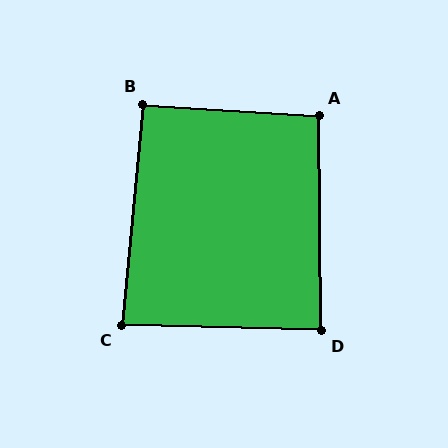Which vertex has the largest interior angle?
A, at approximately 94 degrees.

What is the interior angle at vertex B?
Approximately 92 degrees (approximately right).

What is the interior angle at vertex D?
Approximately 88 degrees (approximately right).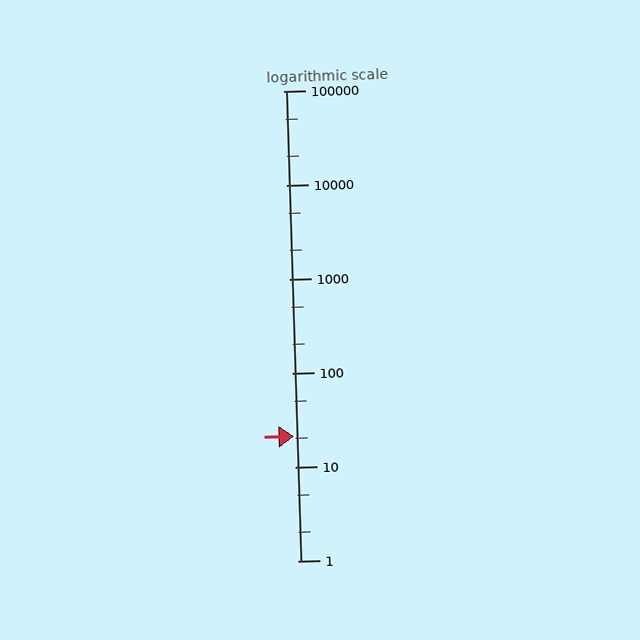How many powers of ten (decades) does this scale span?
The scale spans 5 decades, from 1 to 100000.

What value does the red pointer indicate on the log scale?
The pointer indicates approximately 21.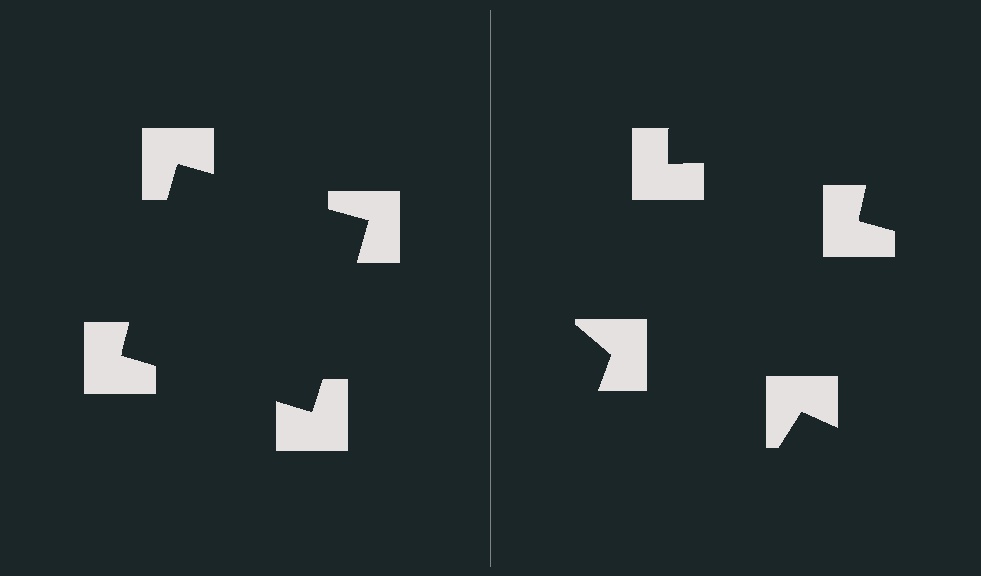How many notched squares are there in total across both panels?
8 — 4 on each side.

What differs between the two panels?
The notched squares are positioned identically on both sides; only the wedge orientations differ. On the left they align to a square; on the right they are misaligned.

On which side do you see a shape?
An illusory square appears on the left side. On the right side the wedge cuts are rotated, so no coherent shape forms.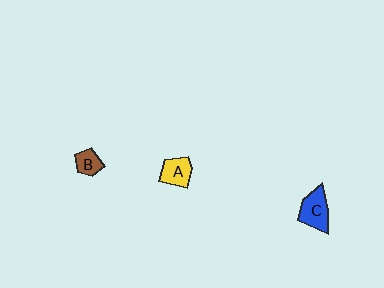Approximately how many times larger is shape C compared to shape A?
Approximately 1.2 times.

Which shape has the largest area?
Shape C (blue).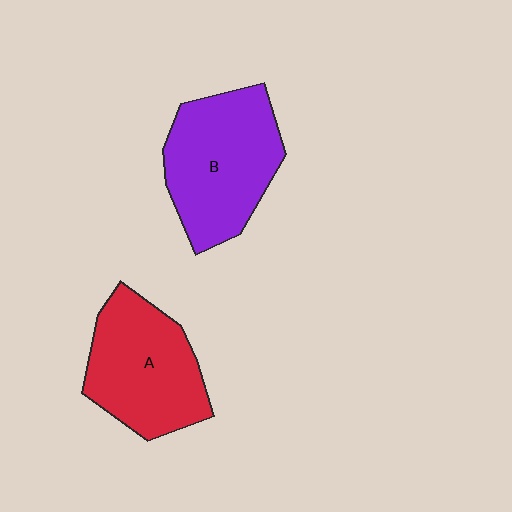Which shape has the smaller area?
Shape A (red).